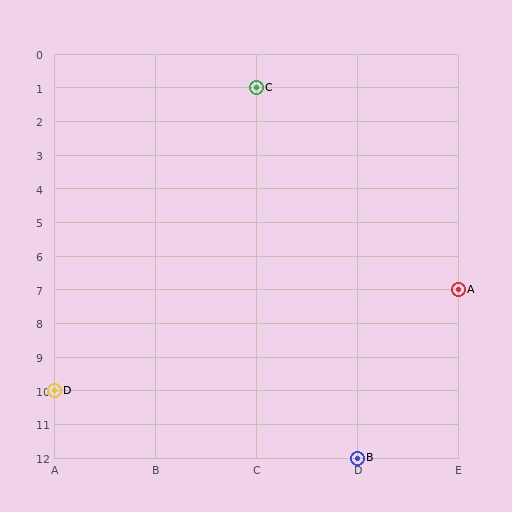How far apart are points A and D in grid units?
Points A and D are 4 columns and 3 rows apart (about 5.0 grid units diagonally).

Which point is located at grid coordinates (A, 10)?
Point D is at (A, 10).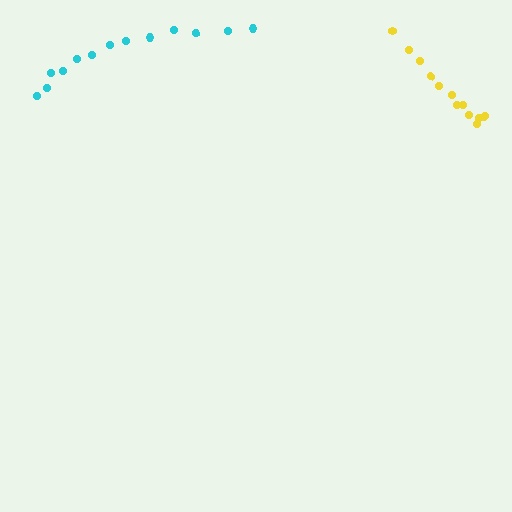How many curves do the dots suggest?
There are 2 distinct paths.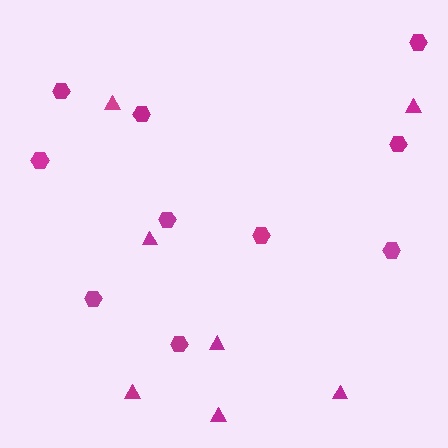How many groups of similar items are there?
There are 2 groups: one group of hexagons (10) and one group of triangles (7).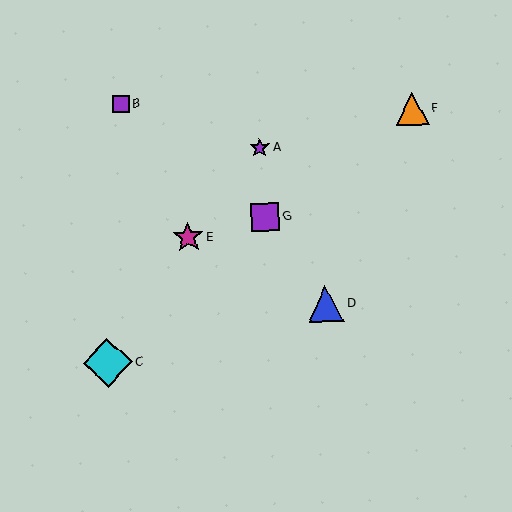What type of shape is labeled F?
Shape F is an orange triangle.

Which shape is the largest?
The cyan diamond (labeled C) is the largest.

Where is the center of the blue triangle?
The center of the blue triangle is at (326, 304).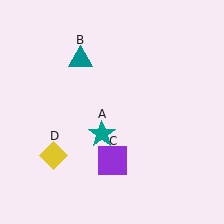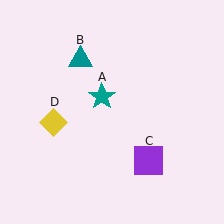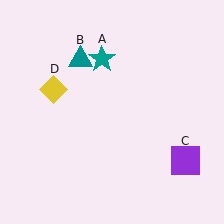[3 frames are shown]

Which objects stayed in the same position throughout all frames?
Teal triangle (object B) remained stationary.